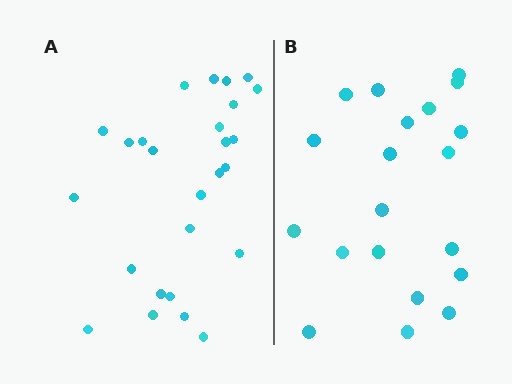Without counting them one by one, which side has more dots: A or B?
Region A (the left region) has more dots.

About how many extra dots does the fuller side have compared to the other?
Region A has about 6 more dots than region B.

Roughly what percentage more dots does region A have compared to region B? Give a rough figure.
About 30% more.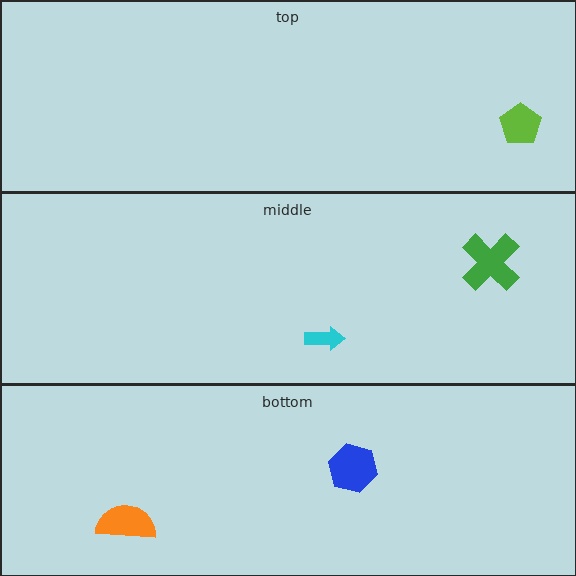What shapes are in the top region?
The lime pentagon.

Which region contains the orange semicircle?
The bottom region.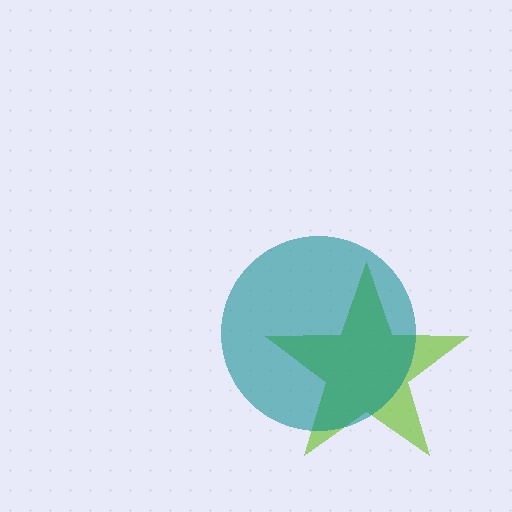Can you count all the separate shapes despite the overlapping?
Yes, there are 2 separate shapes.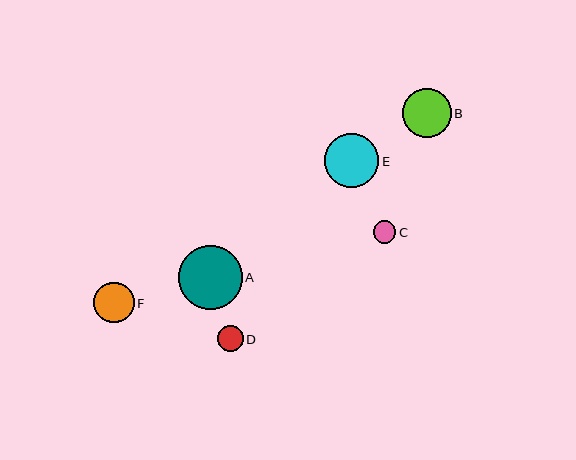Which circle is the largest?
Circle A is the largest with a size of approximately 64 pixels.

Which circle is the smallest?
Circle C is the smallest with a size of approximately 22 pixels.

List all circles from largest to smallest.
From largest to smallest: A, E, B, F, D, C.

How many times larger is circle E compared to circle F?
Circle E is approximately 1.3 times the size of circle F.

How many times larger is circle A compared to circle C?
Circle A is approximately 2.9 times the size of circle C.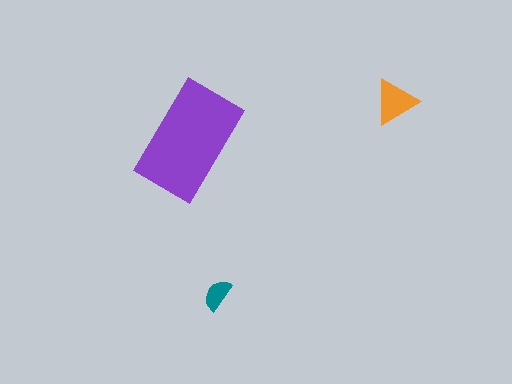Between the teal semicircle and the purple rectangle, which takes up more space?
The purple rectangle.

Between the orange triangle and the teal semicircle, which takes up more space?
The orange triangle.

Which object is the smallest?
The teal semicircle.